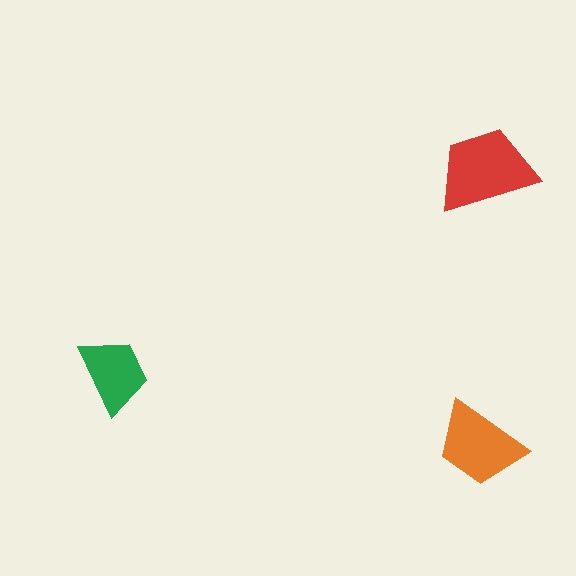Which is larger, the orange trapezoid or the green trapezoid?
The orange one.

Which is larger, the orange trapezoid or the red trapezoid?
The red one.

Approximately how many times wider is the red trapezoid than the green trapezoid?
About 1.5 times wider.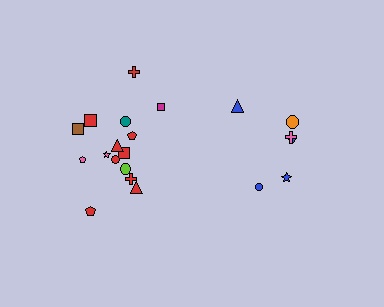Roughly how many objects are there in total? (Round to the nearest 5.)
Roughly 20 objects in total.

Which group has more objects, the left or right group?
The left group.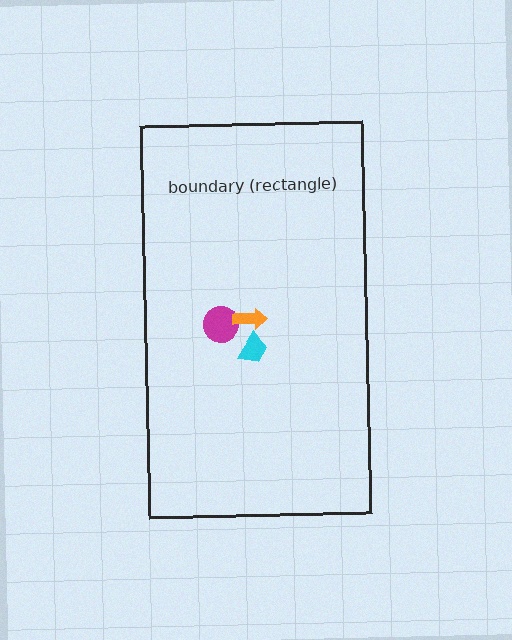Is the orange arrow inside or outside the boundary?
Inside.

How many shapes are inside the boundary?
3 inside, 0 outside.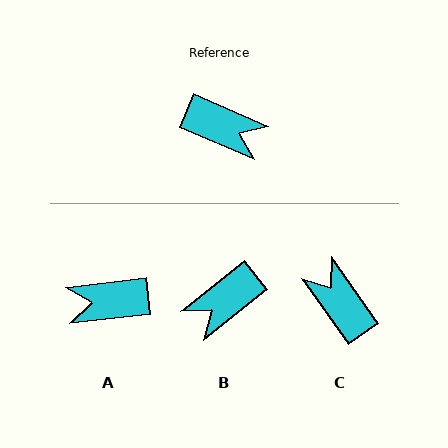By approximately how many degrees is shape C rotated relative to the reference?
Approximately 149 degrees counter-clockwise.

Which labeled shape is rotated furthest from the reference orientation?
A, about 150 degrees away.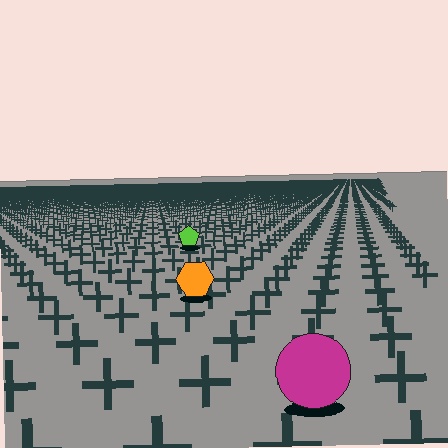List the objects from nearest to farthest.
From nearest to farthest: the magenta circle, the orange hexagon, the lime pentagon.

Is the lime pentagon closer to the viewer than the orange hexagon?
No. The orange hexagon is closer — you can tell from the texture gradient: the ground texture is coarser near it.